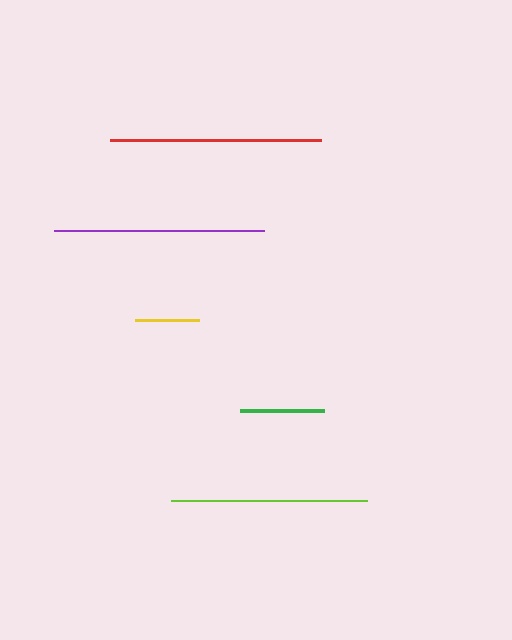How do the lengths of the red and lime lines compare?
The red and lime lines are approximately the same length.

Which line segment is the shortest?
The yellow line is the shortest at approximately 65 pixels.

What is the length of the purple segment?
The purple segment is approximately 209 pixels long.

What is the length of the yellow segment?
The yellow segment is approximately 65 pixels long.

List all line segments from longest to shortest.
From longest to shortest: red, purple, lime, green, yellow.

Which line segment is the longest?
The red line is the longest at approximately 212 pixels.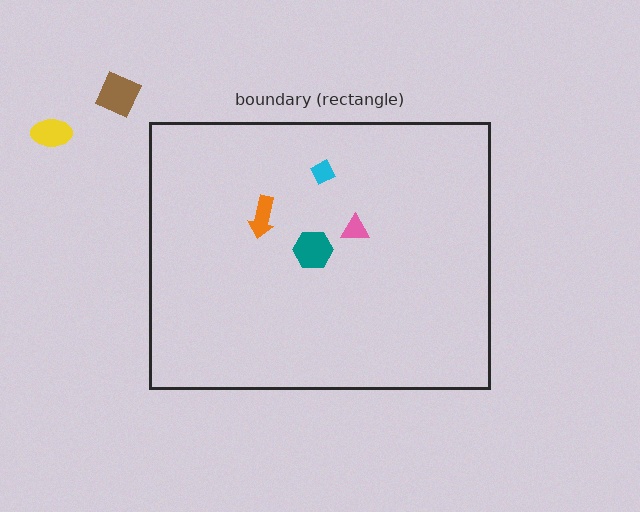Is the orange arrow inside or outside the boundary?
Inside.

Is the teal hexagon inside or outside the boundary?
Inside.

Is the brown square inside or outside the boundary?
Outside.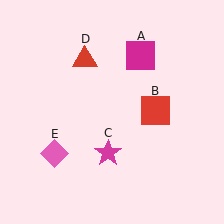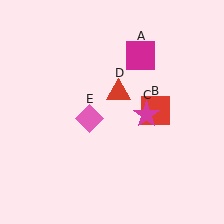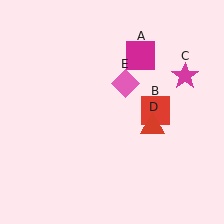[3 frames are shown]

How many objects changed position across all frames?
3 objects changed position: magenta star (object C), red triangle (object D), pink diamond (object E).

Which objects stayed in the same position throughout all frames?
Magenta square (object A) and red square (object B) remained stationary.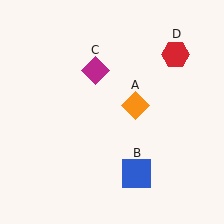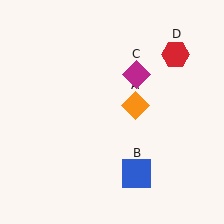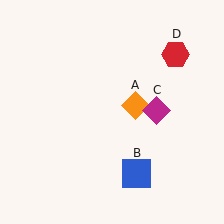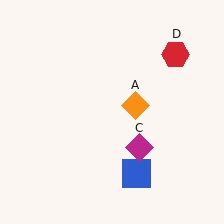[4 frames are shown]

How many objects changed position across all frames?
1 object changed position: magenta diamond (object C).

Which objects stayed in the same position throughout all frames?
Orange diamond (object A) and blue square (object B) and red hexagon (object D) remained stationary.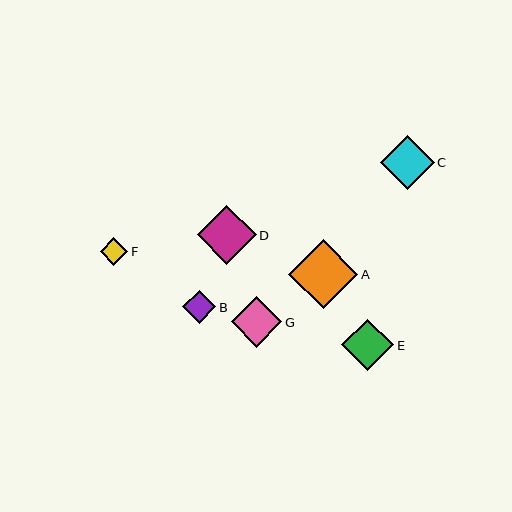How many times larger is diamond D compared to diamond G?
Diamond D is approximately 1.2 times the size of diamond G.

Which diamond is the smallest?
Diamond F is the smallest with a size of approximately 28 pixels.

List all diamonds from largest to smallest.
From largest to smallest: A, D, C, E, G, B, F.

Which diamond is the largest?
Diamond A is the largest with a size of approximately 69 pixels.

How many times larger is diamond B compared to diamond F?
Diamond B is approximately 1.2 times the size of diamond F.